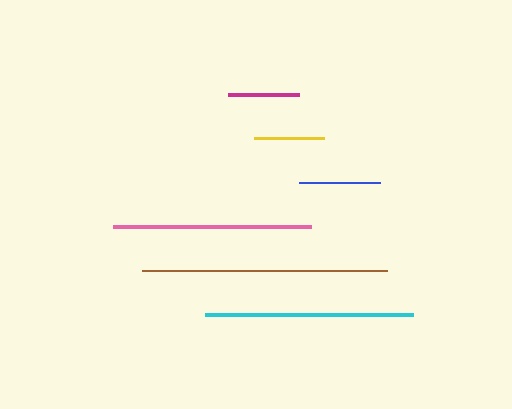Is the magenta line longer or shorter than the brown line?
The brown line is longer than the magenta line.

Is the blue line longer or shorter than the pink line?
The pink line is longer than the blue line.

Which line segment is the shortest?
The yellow line is the shortest at approximately 70 pixels.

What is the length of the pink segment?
The pink segment is approximately 198 pixels long.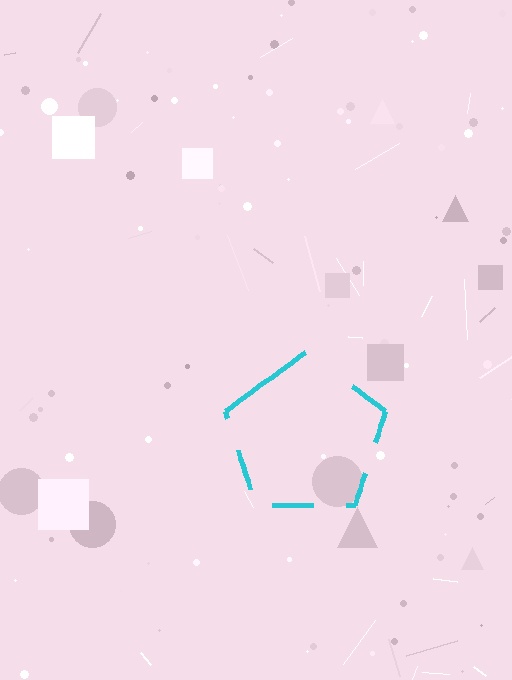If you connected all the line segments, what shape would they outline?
They would outline a pentagon.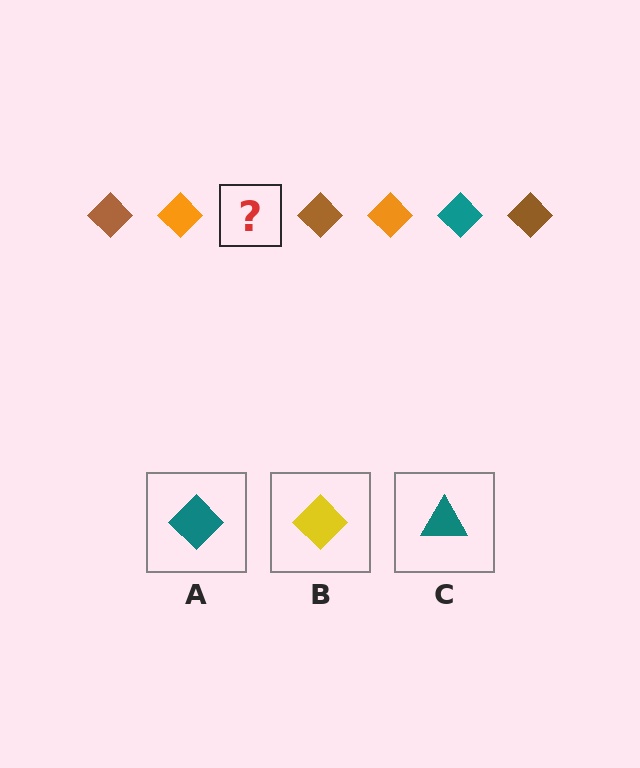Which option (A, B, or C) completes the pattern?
A.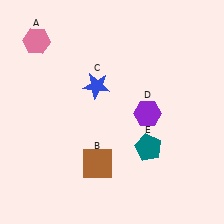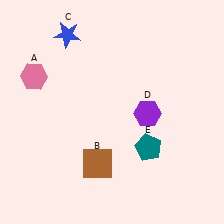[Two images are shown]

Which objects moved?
The objects that moved are: the pink hexagon (A), the blue star (C).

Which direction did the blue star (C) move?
The blue star (C) moved up.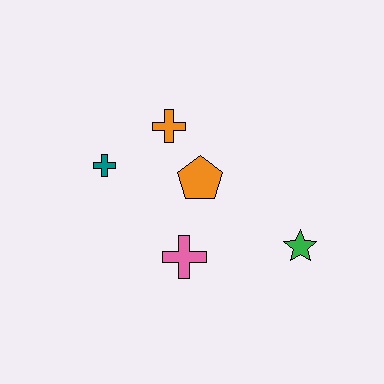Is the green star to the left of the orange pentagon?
No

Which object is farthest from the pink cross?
The orange cross is farthest from the pink cross.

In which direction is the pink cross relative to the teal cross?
The pink cross is below the teal cross.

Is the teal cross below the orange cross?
Yes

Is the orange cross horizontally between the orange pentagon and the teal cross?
Yes